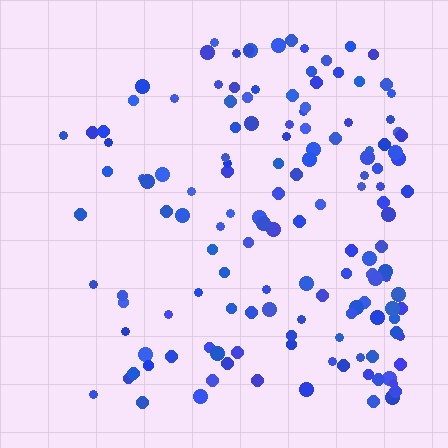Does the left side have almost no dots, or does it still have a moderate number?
Still a moderate number, just noticeably fewer than the right.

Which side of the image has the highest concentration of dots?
The right.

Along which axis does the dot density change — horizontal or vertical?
Horizontal.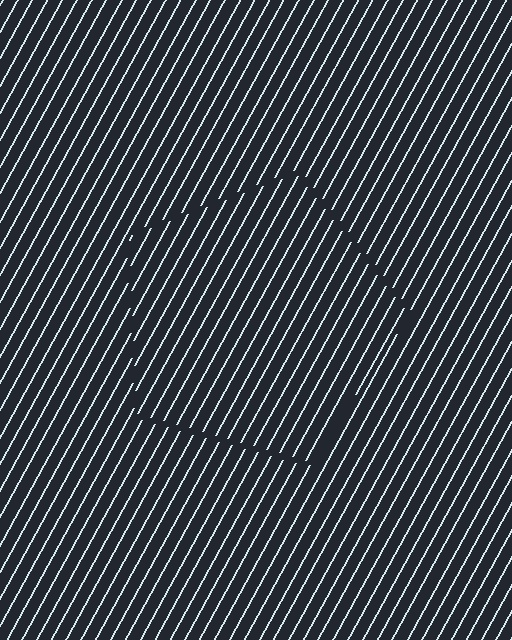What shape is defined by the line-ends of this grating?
An illusory pentagon. The interior of the shape contains the same grating, shifted by half a period — the contour is defined by the phase discontinuity where line-ends from the inner and outer gratings abut.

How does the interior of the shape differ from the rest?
The interior of the shape contains the same grating, shifted by half a period — the contour is defined by the phase discontinuity where line-ends from the inner and outer gratings abut.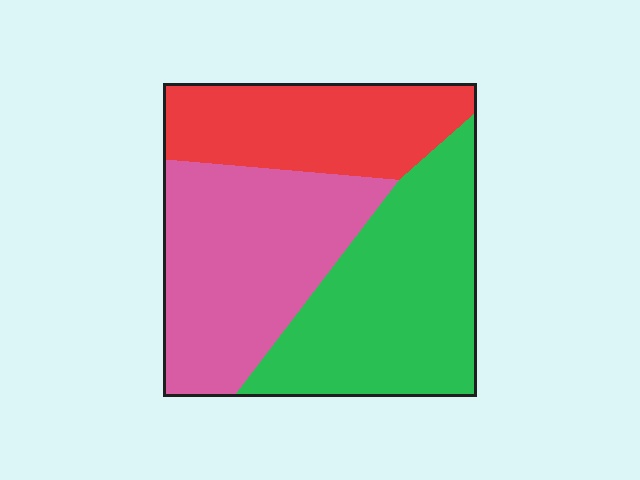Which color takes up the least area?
Red, at roughly 25%.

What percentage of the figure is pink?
Pink takes up about three eighths (3/8) of the figure.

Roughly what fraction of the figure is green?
Green takes up between a third and a half of the figure.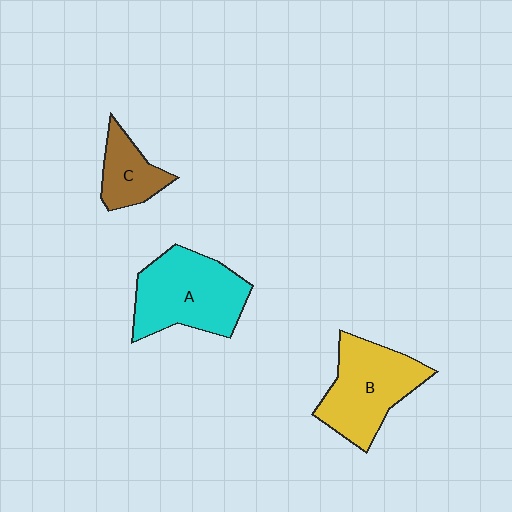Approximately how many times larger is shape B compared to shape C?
Approximately 2.0 times.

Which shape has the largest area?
Shape A (cyan).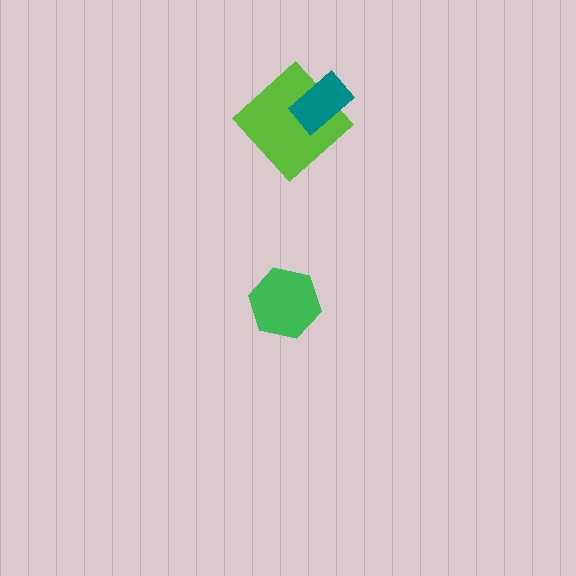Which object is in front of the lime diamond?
The teal rectangle is in front of the lime diamond.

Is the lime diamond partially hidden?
Yes, it is partially covered by another shape.